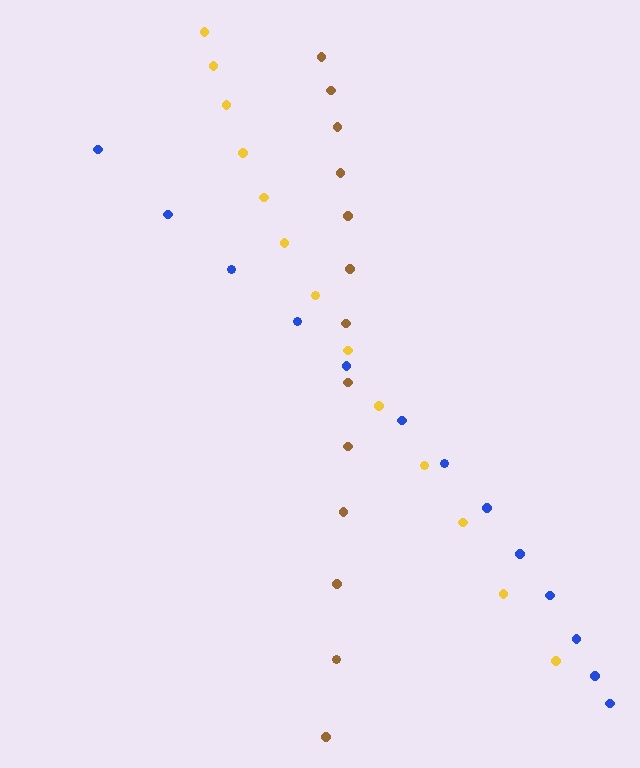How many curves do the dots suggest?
There are 3 distinct paths.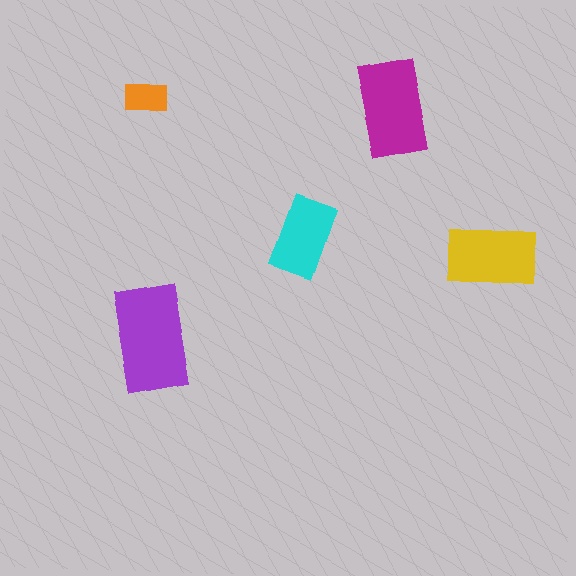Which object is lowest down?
The purple rectangle is bottommost.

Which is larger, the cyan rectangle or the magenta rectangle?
The magenta one.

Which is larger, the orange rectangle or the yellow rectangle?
The yellow one.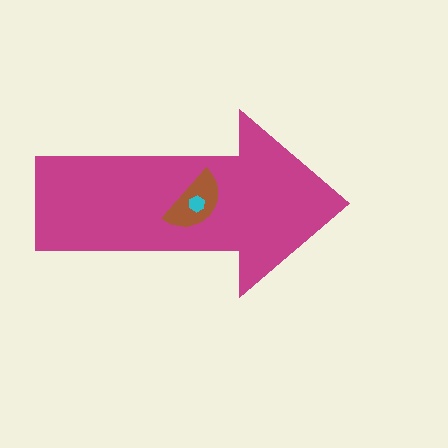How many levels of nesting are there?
3.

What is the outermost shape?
The magenta arrow.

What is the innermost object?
The cyan hexagon.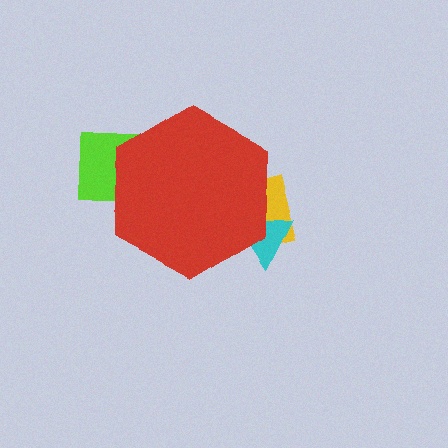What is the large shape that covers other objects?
A red hexagon.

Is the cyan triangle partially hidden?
Yes, the cyan triangle is partially hidden behind the red hexagon.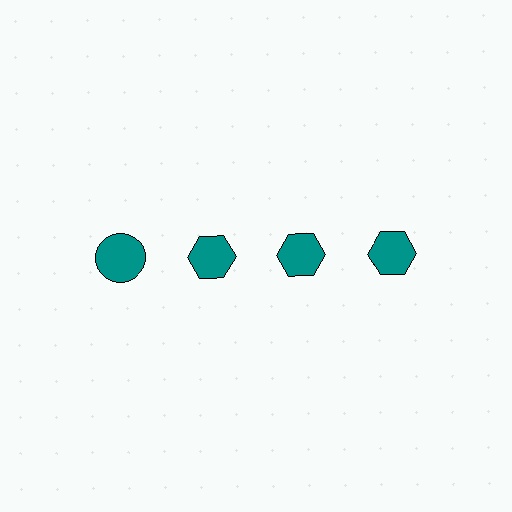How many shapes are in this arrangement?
There are 4 shapes arranged in a grid pattern.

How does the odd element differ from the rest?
It has a different shape: circle instead of hexagon.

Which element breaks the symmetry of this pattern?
The teal circle in the top row, leftmost column breaks the symmetry. All other shapes are teal hexagons.